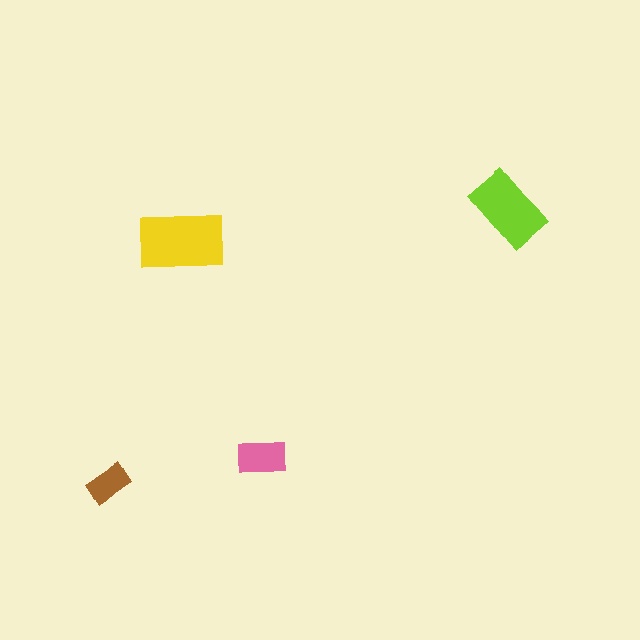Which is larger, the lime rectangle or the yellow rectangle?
The yellow one.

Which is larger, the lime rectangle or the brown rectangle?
The lime one.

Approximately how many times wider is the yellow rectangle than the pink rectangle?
About 2 times wider.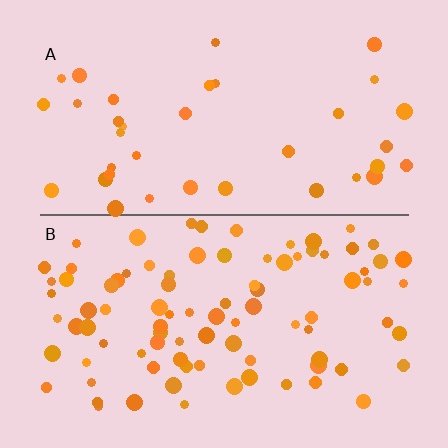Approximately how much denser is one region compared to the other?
Approximately 2.4× — region B over region A.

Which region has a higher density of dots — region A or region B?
B (the bottom).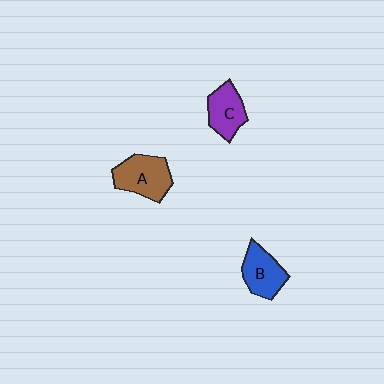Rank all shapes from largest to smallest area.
From largest to smallest: A (brown), B (blue), C (purple).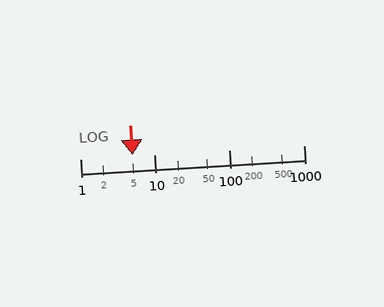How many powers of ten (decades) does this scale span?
The scale spans 3 decades, from 1 to 1000.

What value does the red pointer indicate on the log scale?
The pointer indicates approximately 5.1.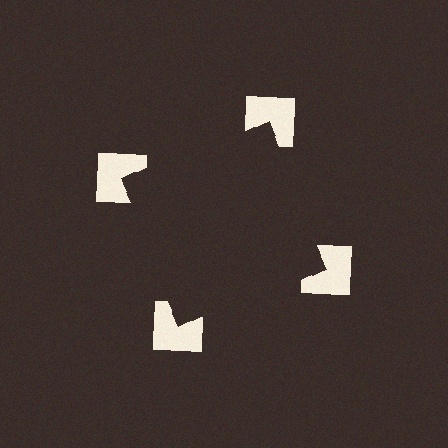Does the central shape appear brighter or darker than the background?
It typically appears slightly darker than the background, even though no actual brightness change is drawn.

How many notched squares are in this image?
There are 4 — one at each vertex of the illusory square.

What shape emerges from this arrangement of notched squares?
An illusory square — its edges are inferred from the aligned wedge cuts in the notched squares, not physically drawn.